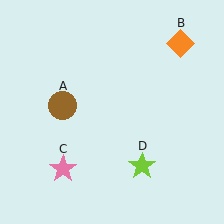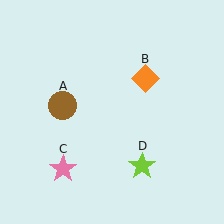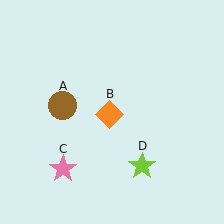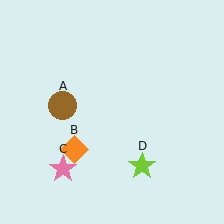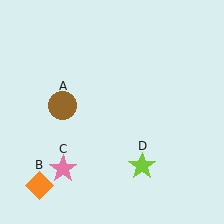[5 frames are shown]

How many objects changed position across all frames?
1 object changed position: orange diamond (object B).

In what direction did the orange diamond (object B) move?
The orange diamond (object B) moved down and to the left.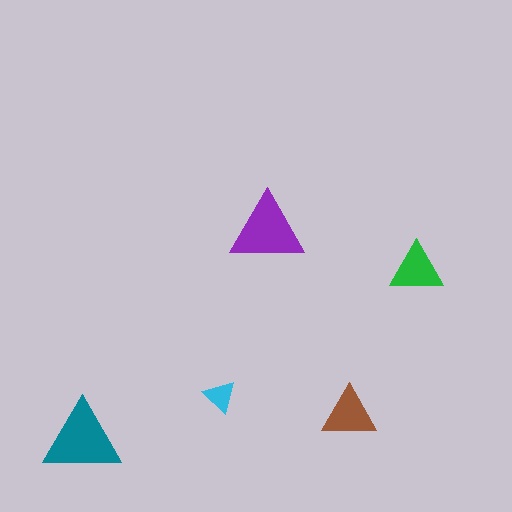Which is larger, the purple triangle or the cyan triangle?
The purple one.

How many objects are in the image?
There are 5 objects in the image.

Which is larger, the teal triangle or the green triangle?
The teal one.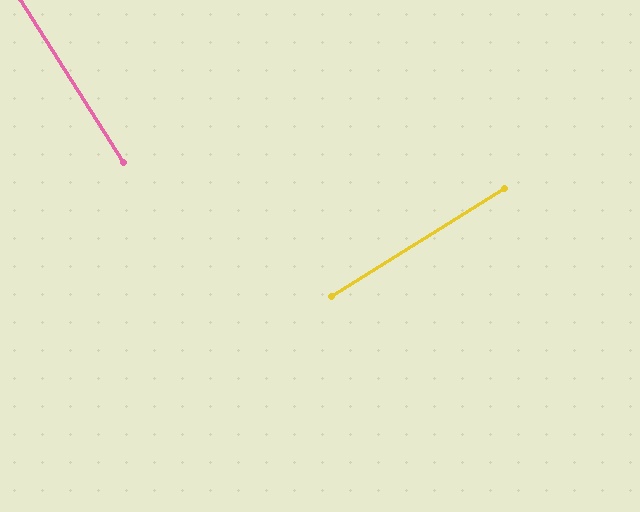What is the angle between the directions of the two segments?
Approximately 90 degrees.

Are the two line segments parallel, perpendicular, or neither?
Perpendicular — they meet at approximately 90°.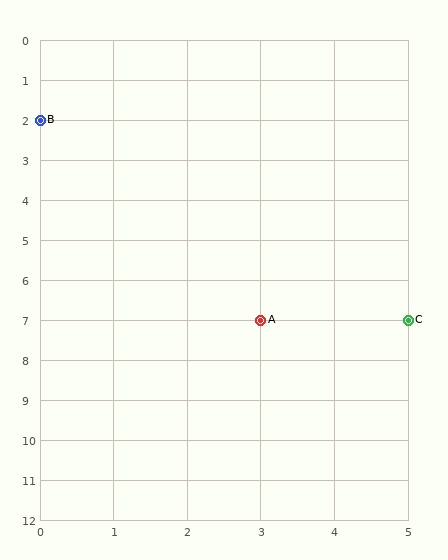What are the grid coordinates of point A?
Point A is at grid coordinates (3, 7).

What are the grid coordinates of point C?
Point C is at grid coordinates (5, 7).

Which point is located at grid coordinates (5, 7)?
Point C is at (5, 7).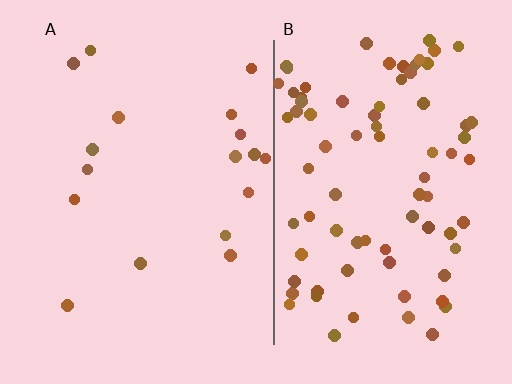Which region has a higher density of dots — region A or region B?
B (the right).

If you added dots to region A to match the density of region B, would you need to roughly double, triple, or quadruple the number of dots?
Approximately quadruple.